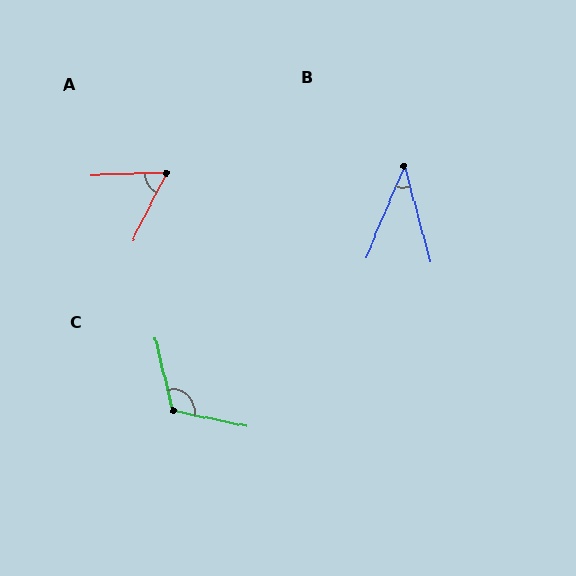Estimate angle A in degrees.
Approximately 61 degrees.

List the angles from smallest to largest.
B (38°), A (61°), C (116°).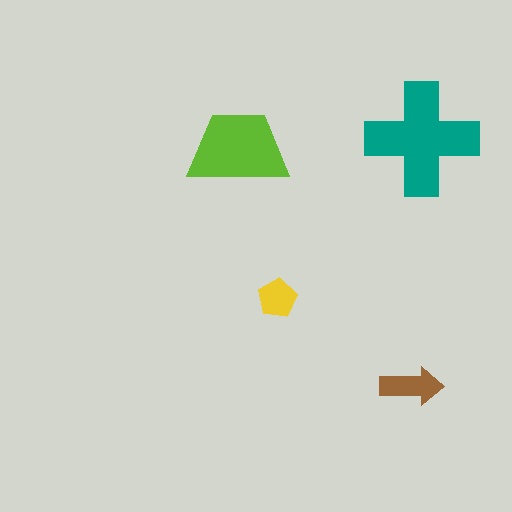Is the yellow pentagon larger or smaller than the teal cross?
Smaller.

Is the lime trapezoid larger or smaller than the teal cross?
Smaller.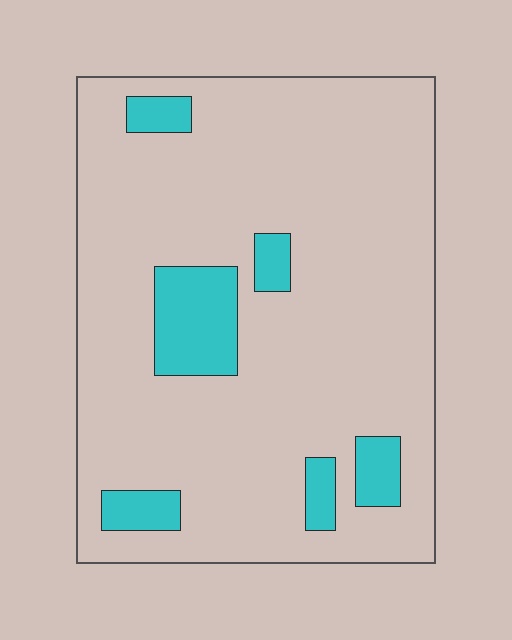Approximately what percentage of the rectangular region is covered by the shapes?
Approximately 15%.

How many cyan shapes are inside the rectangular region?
6.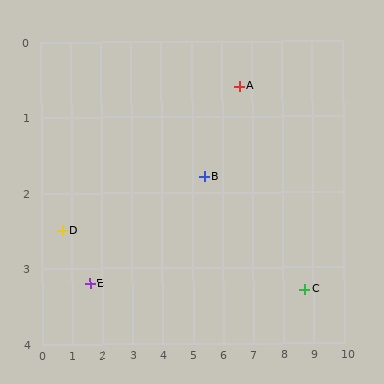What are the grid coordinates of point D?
Point D is at approximately (0.7, 2.5).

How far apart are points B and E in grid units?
Points B and E are about 4.0 grid units apart.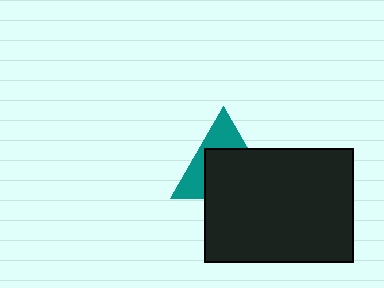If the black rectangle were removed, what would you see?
You would see the complete teal triangle.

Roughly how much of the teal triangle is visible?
A small part of it is visible (roughly 39%).